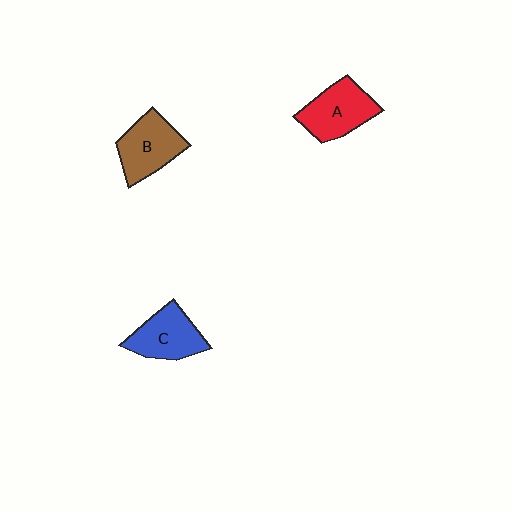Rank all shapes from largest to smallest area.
From largest to smallest: A (red), B (brown), C (blue).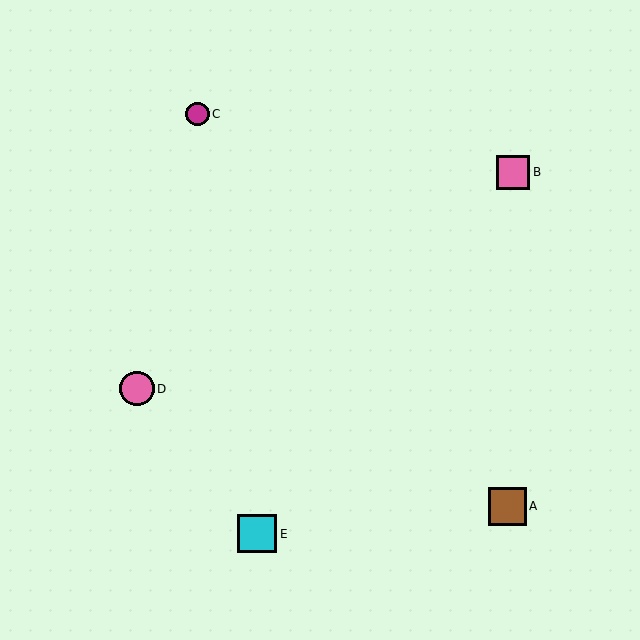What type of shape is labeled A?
Shape A is a brown square.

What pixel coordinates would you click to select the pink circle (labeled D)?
Click at (137, 389) to select the pink circle D.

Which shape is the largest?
The cyan square (labeled E) is the largest.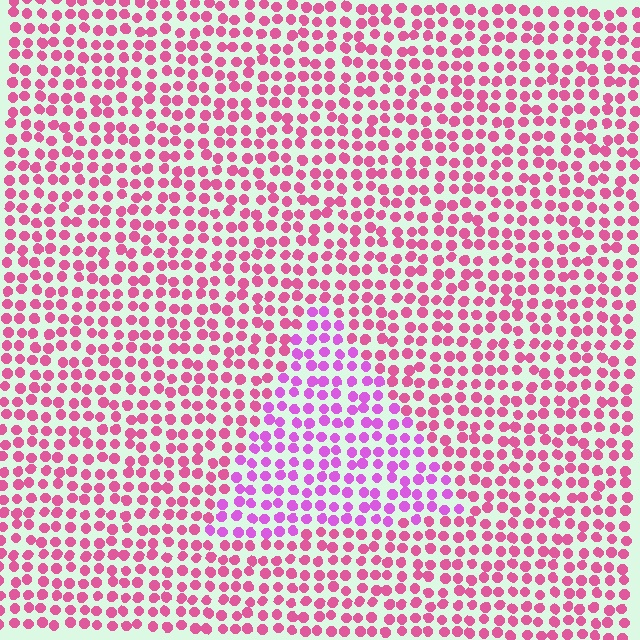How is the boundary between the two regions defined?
The boundary is defined purely by a slight shift in hue (about 33 degrees). Spacing, size, and orientation are identical on both sides.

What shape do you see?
I see a triangle.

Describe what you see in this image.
The image is filled with small pink elements in a uniform arrangement. A triangle-shaped region is visible where the elements are tinted to a slightly different hue, forming a subtle color boundary.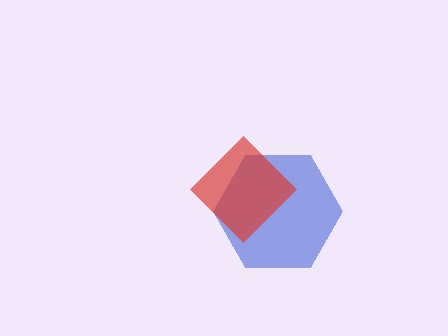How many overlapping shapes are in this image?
There are 2 overlapping shapes in the image.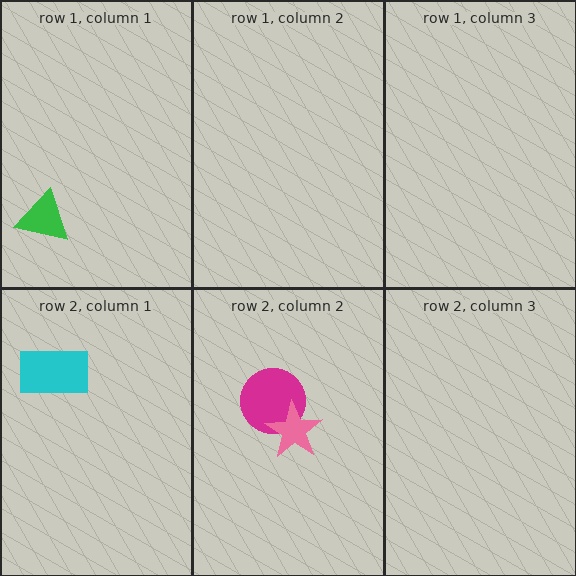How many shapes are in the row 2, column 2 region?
2.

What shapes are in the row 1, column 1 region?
The green triangle.